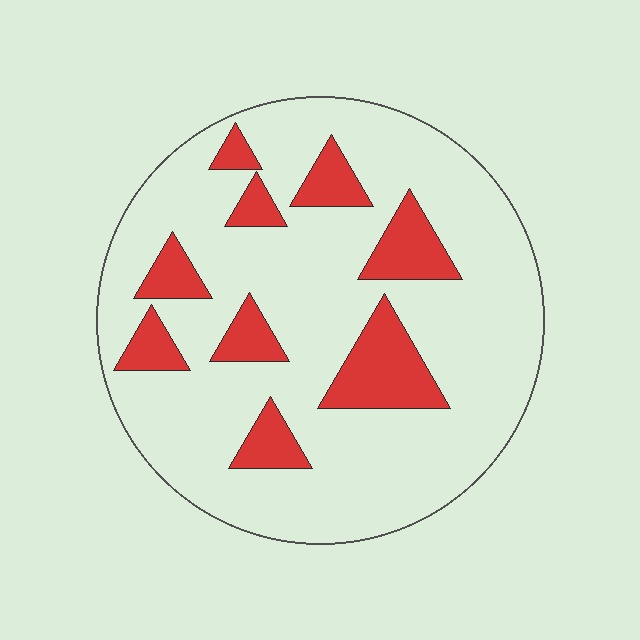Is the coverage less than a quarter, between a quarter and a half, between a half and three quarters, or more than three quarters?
Less than a quarter.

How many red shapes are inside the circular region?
9.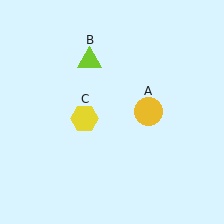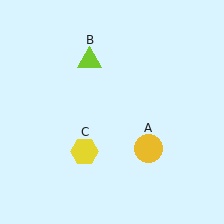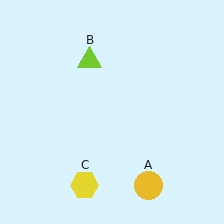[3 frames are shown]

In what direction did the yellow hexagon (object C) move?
The yellow hexagon (object C) moved down.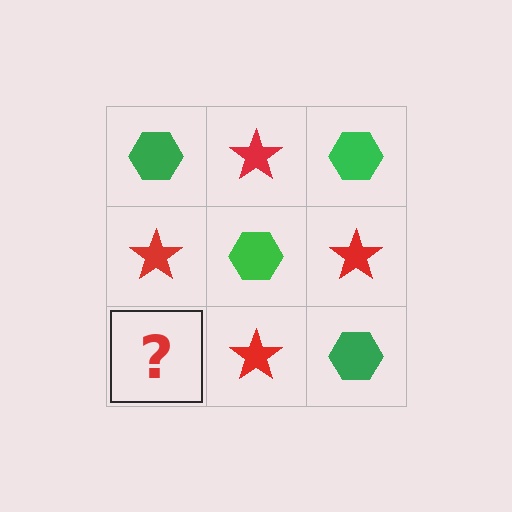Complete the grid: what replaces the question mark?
The question mark should be replaced with a green hexagon.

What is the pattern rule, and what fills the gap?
The rule is that it alternates green hexagon and red star in a checkerboard pattern. The gap should be filled with a green hexagon.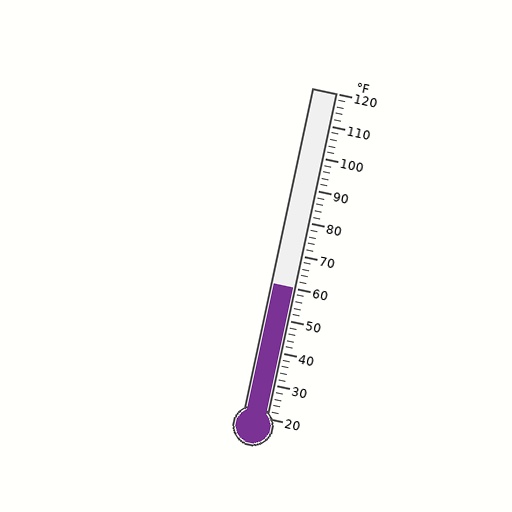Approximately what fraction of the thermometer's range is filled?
The thermometer is filled to approximately 40% of its range.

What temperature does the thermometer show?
The thermometer shows approximately 60°F.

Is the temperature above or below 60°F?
The temperature is at 60°F.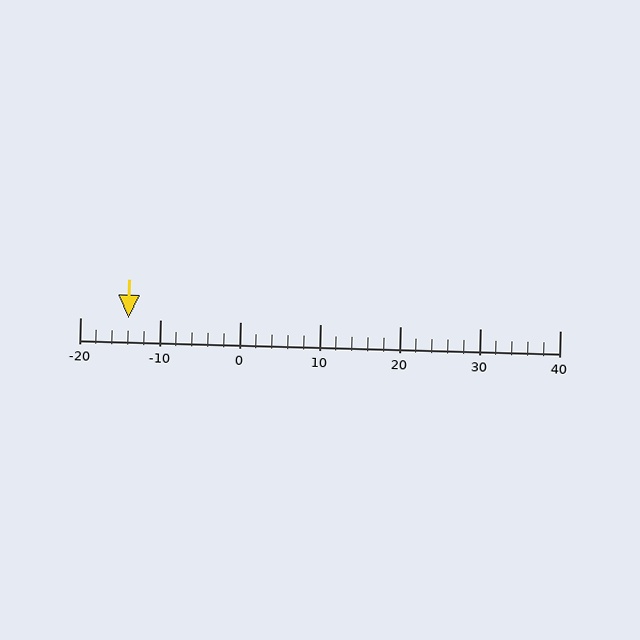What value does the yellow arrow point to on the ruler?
The yellow arrow points to approximately -14.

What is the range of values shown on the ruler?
The ruler shows values from -20 to 40.